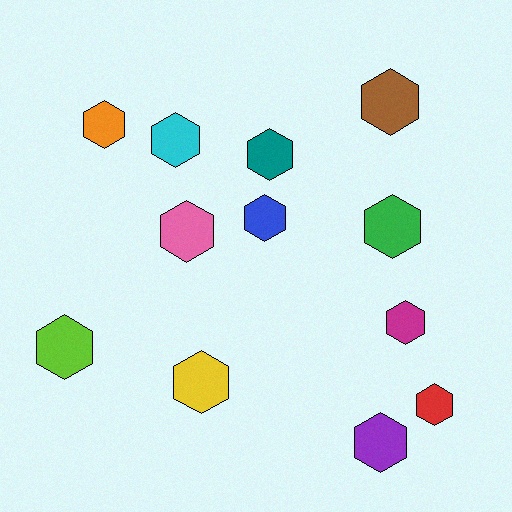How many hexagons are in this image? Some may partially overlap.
There are 12 hexagons.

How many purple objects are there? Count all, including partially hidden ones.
There is 1 purple object.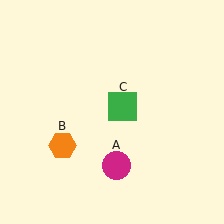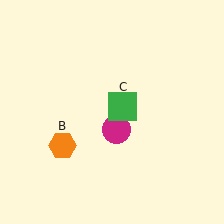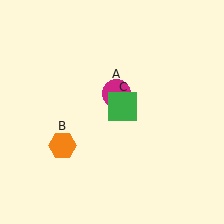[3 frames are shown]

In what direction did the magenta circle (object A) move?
The magenta circle (object A) moved up.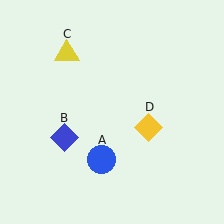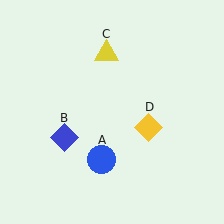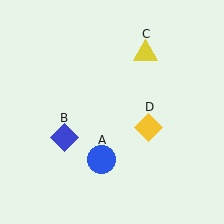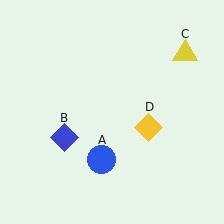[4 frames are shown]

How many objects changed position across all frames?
1 object changed position: yellow triangle (object C).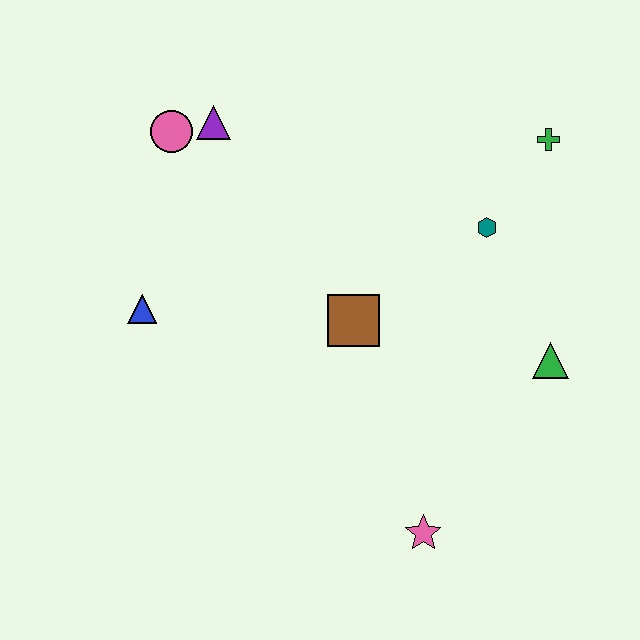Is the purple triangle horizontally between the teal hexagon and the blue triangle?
Yes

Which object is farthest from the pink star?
The pink circle is farthest from the pink star.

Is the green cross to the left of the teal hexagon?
No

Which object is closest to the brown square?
The teal hexagon is closest to the brown square.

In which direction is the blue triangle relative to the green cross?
The blue triangle is to the left of the green cross.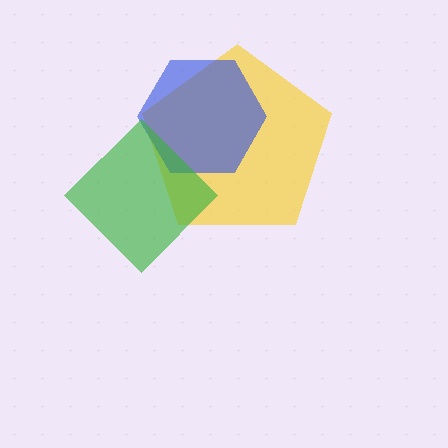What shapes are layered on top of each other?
The layered shapes are: a yellow pentagon, a blue hexagon, a green diamond.